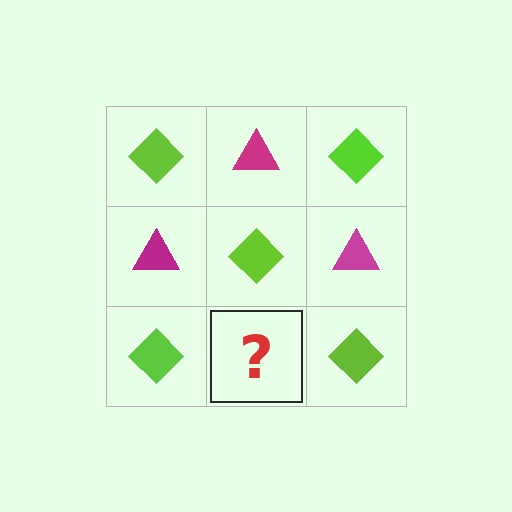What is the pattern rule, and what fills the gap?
The rule is that it alternates lime diamond and magenta triangle in a checkerboard pattern. The gap should be filled with a magenta triangle.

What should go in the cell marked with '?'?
The missing cell should contain a magenta triangle.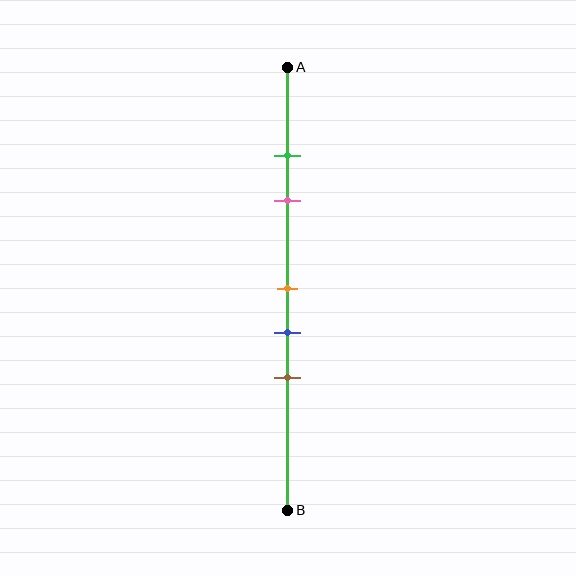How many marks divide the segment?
There are 5 marks dividing the segment.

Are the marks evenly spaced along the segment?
No, the marks are not evenly spaced.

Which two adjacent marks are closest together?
The green and pink marks are the closest adjacent pair.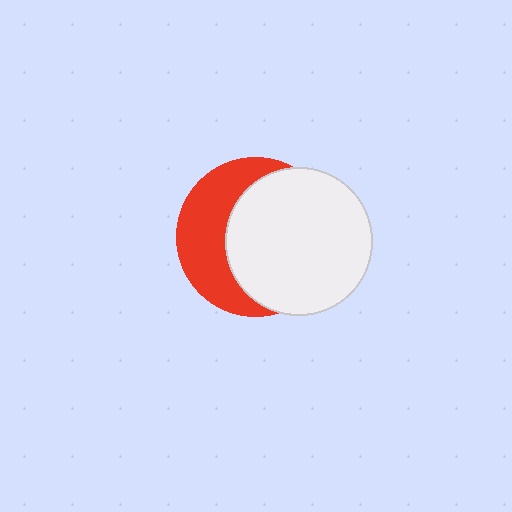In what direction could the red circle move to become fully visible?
The red circle could move left. That would shift it out from behind the white circle entirely.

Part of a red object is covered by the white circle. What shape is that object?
It is a circle.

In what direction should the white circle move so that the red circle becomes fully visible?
The white circle should move right. That is the shortest direction to clear the overlap and leave the red circle fully visible.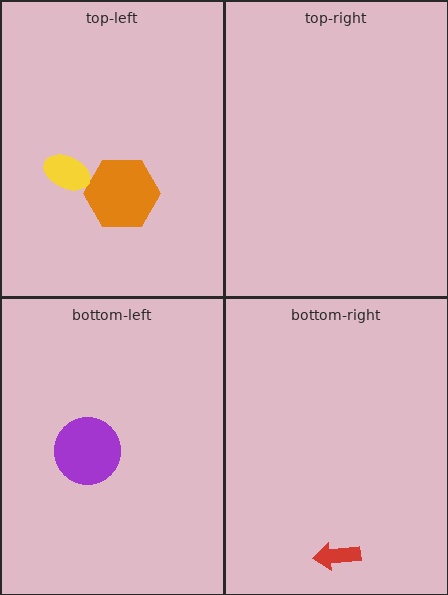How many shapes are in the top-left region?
2.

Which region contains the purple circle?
The bottom-left region.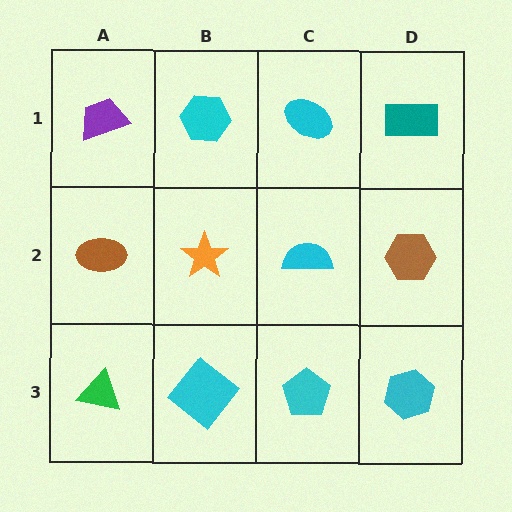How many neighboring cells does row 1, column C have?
3.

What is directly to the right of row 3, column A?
A cyan diamond.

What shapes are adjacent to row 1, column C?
A cyan semicircle (row 2, column C), a cyan hexagon (row 1, column B), a teal rectangle (row 1, column D).